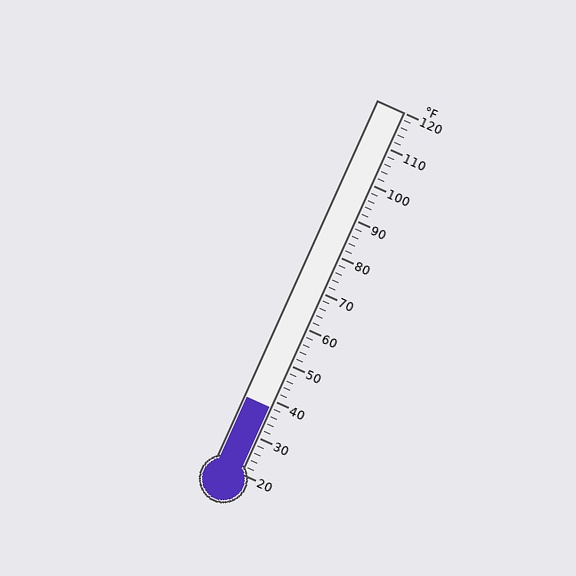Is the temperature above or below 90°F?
The temperature is below 90°F.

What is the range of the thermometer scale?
The thermometer scale ranges from 20°F to 120°F.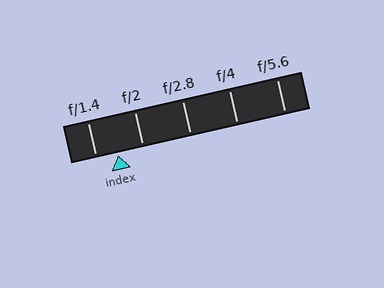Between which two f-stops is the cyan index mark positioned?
The index mark is between f/1.4 and f/2.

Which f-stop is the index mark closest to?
The index mark is closest to f/1.4.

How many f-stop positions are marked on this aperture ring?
There are 5 f-stop positions marked.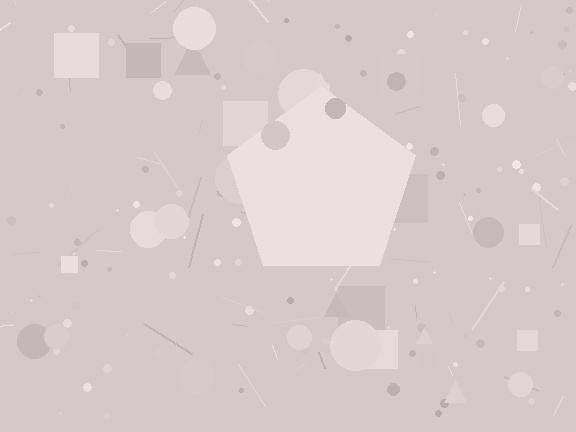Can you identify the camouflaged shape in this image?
The camouflaged shape is a pentagon.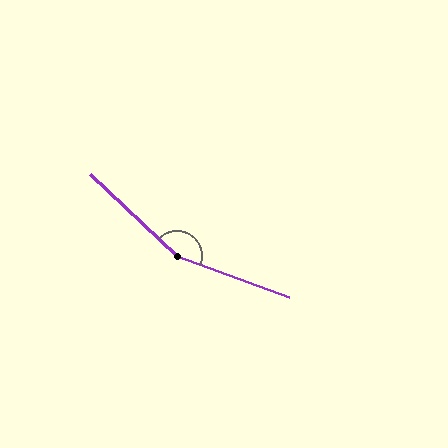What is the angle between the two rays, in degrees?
Approximately 157 degrees.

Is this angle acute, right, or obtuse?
It is obtuse.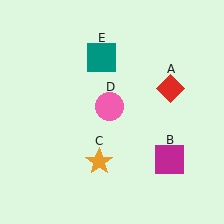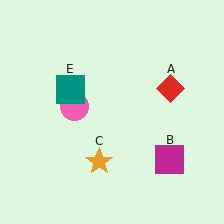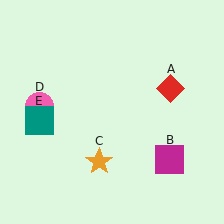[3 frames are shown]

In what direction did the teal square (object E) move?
The teal square (object E) moved down and to the left.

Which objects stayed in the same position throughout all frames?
Red diamond (object A) and magenta square (object B) and orange star (object C) remained stationary.